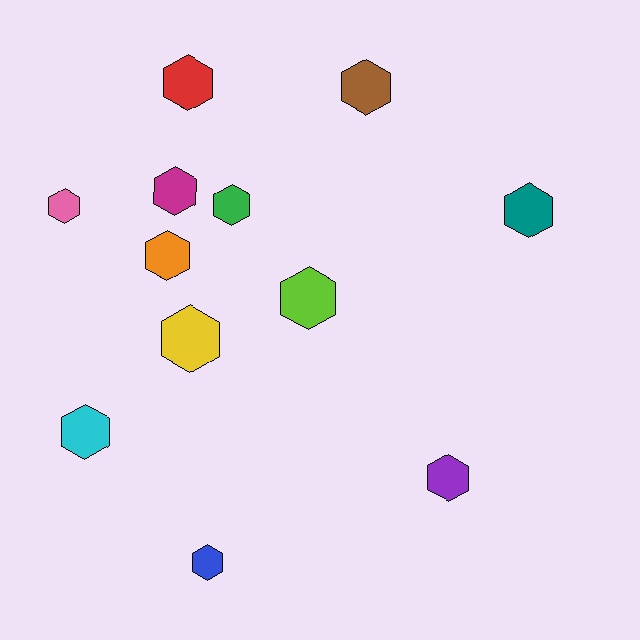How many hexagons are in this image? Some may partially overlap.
There are 12 hexagons.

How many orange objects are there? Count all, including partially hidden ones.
There is 1 orange object.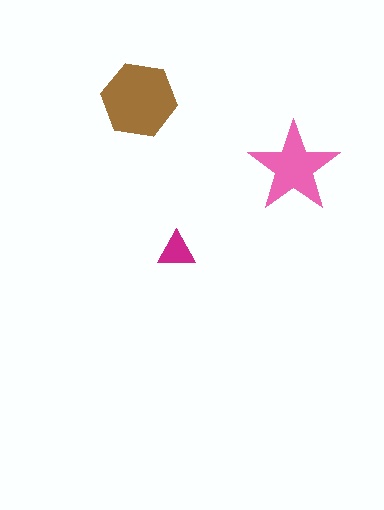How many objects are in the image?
There are 3 objects in the image.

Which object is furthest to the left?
The brown hexagon is leftmost.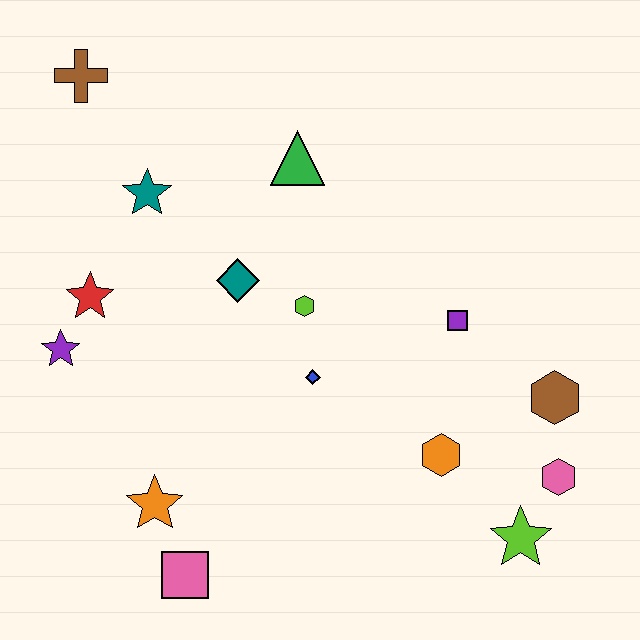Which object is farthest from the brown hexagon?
The brown cross is farthest from the brown hexagon.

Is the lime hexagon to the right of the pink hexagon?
No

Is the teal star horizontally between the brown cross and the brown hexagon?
Yes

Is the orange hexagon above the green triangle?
No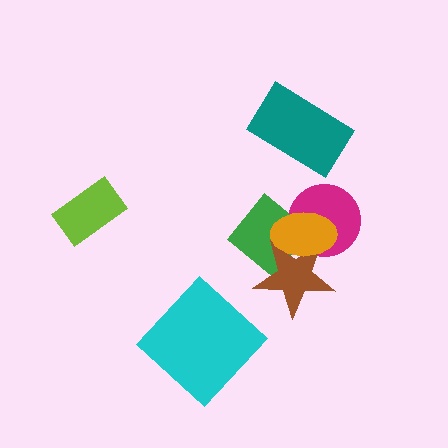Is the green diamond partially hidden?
Yes, it is partially covered by another shape.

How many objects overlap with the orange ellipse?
3 objects overlap with the orange ellipse.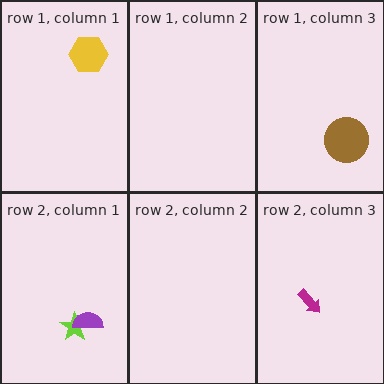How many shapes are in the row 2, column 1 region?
2.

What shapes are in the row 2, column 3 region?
The magenta arrow.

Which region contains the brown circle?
The row 1, column 3 region.